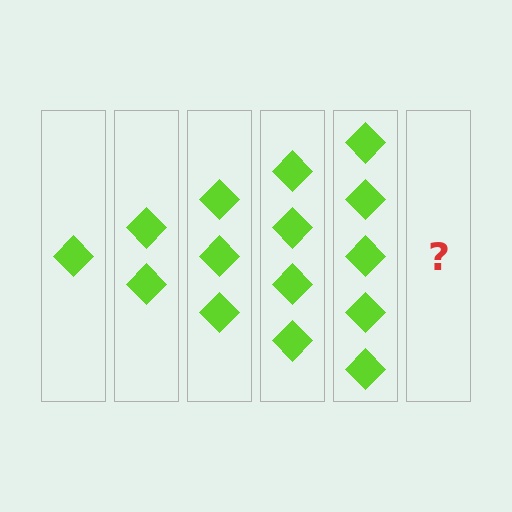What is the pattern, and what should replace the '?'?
The pattern is that each step adds one more diamond. The '?' should be 6 diamonds.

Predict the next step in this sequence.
The next step is 6 diamonds.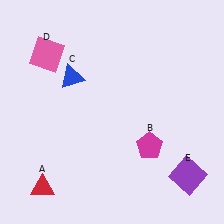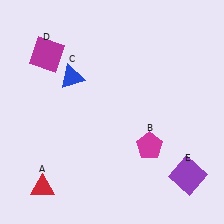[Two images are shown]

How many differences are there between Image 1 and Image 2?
There is 1 difference between the two images.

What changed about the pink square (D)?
In Image 1, D is pink. In Image 2, it changed to magenta.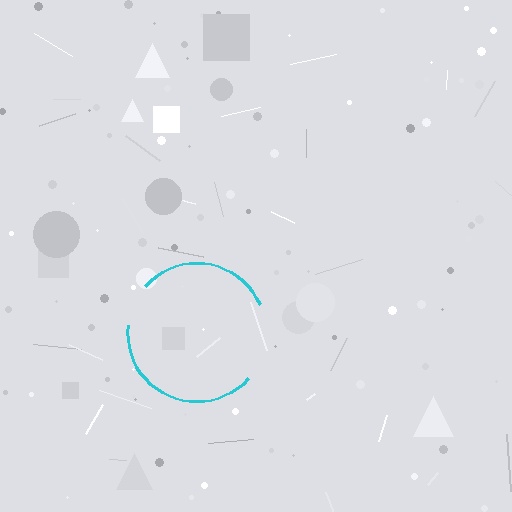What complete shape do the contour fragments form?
The contour fragments form a circle.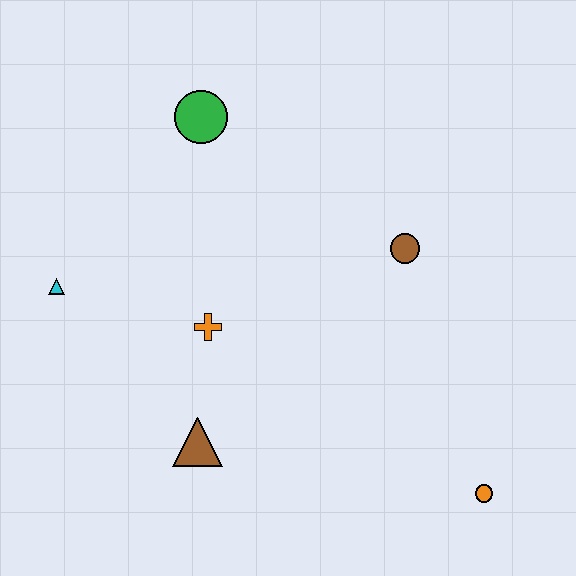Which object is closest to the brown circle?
The orange cross is closest to the brown circle.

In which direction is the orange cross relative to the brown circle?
The orange cross is to the left of the brown circle.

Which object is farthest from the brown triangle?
The green circle is farthest from the brown triangle.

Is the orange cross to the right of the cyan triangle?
Yes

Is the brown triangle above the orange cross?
No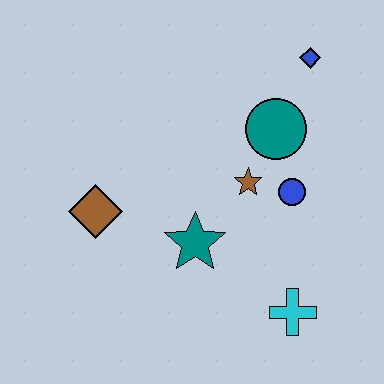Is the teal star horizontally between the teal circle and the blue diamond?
No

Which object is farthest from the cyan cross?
The blue diamond is farthest from the cyan cross.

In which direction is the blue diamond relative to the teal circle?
The blue diamond is above the teal circle.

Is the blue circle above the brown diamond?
Yes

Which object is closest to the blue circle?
The brown star is closest to the blue circle.